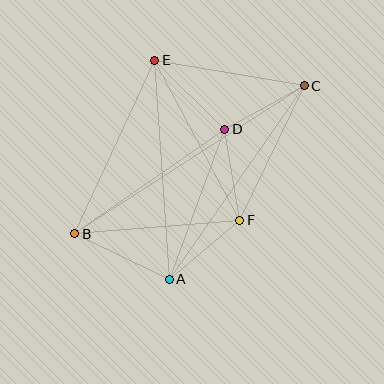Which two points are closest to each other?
Points C and D are closest to each other.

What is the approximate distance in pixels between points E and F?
The distance between E and F is approximately 181 pixels.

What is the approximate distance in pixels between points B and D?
The distance between B and D is approximately 183 pixels.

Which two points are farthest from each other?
Points B and C are farthest from each other.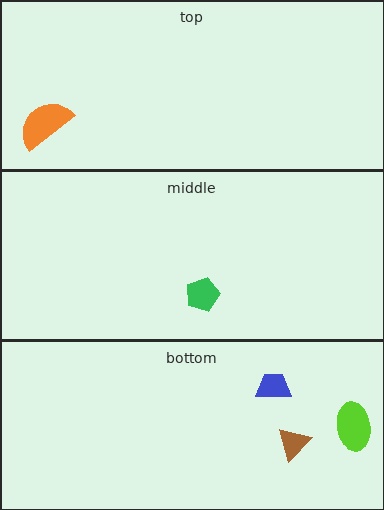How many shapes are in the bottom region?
3.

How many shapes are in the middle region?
1.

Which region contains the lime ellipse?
The bottom region.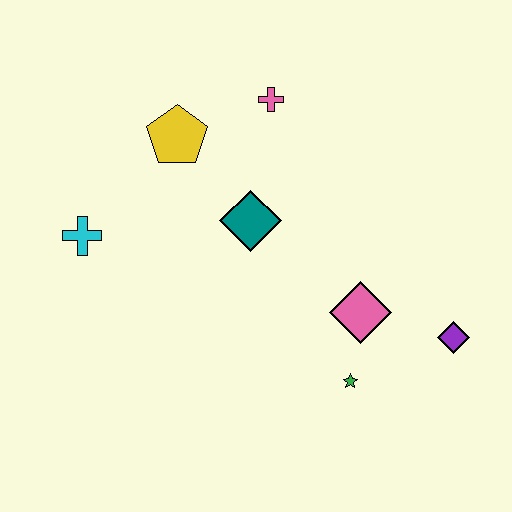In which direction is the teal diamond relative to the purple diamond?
The teal diamond is to the left of the purple diamond.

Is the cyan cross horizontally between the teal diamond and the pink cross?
No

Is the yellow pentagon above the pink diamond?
Yes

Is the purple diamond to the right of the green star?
Yes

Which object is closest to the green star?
The pink diamond is closest to the green star.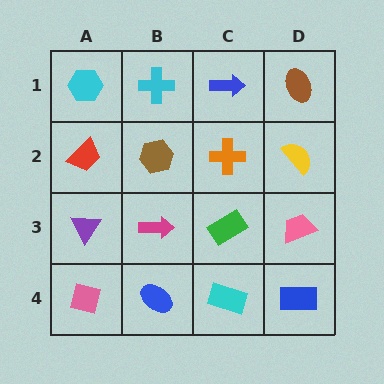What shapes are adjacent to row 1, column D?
A yellow semicircle (row 2, column D), a blue arrow (row 1, column C).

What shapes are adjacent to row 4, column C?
A green rectangle (row 3, column C), a blue ellipse (row 4, column B), a blue rectangle (row 4, column D).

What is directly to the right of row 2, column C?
A yellow semicircle.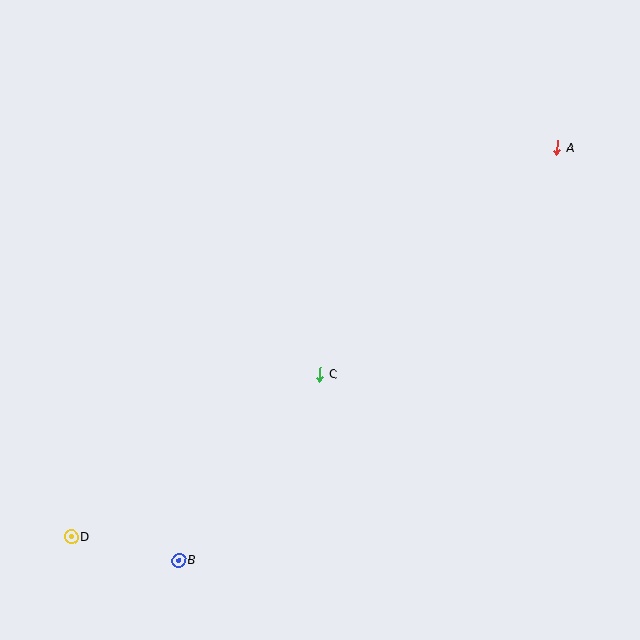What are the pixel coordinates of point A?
Point A is at (557, 148).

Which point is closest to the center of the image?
Point C at (320, 375) is closest to the center.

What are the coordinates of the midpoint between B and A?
The midpoint between B and A is at (368, 354).